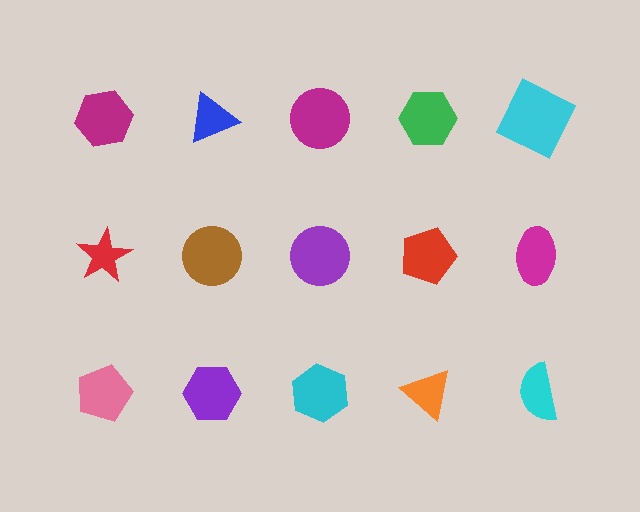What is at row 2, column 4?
A red pentagon.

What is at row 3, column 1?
A pink pentagon.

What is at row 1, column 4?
A green hexagon.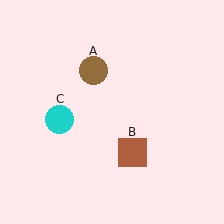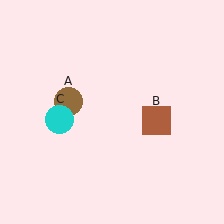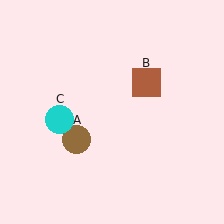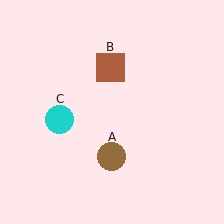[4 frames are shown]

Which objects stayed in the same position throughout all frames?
Cyan circle (object C) remained stationary.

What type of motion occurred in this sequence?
The brown circle (object A), brown square (object B) rotated counterclockwise around the center of the scene.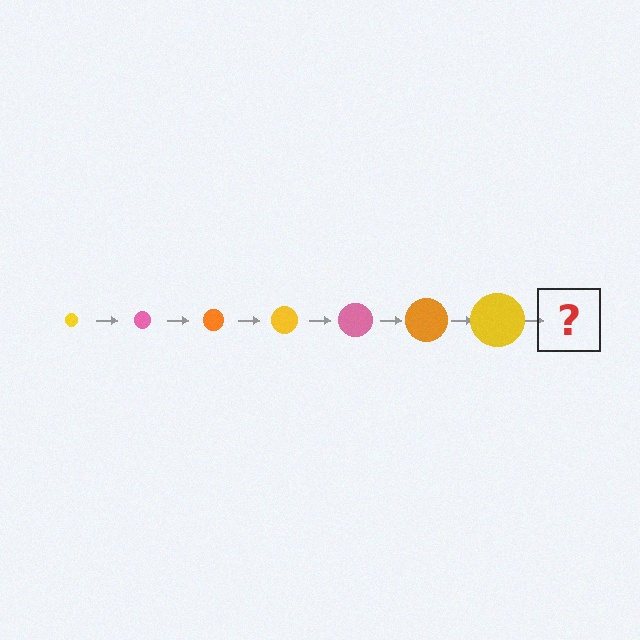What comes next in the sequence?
The next element should be a pink circle, larger than the previous one.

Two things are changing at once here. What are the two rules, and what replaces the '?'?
The two rules are that the circle grows larger each step and the color cycles through yellow, pink, and orange. The '?' should be a pink circle, larger than the previous one.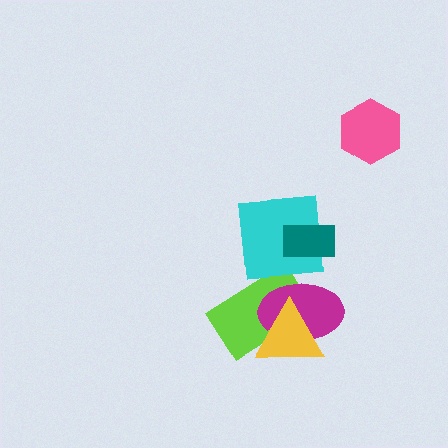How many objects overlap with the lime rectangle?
2 objects overlap with the lime rectangle.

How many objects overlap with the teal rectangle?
1 object overlaps with the teal rectangle.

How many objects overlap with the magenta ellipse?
2 objects overlap with the magenta ellipse.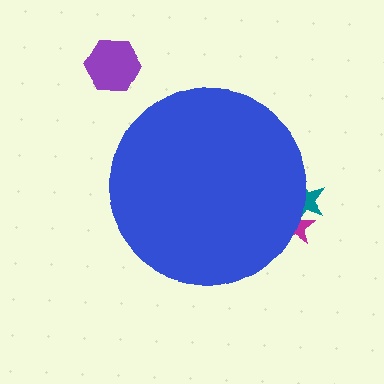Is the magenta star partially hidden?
Yes, the magenta star is partially hidden behind the blue circle.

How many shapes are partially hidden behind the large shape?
2 shapes are partially hidden.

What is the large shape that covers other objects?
A blue circle.